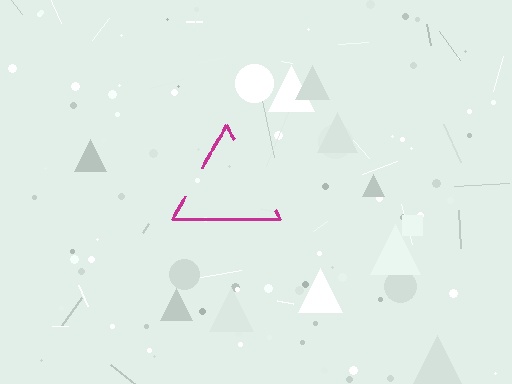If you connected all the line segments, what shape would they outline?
They would outline a triangle.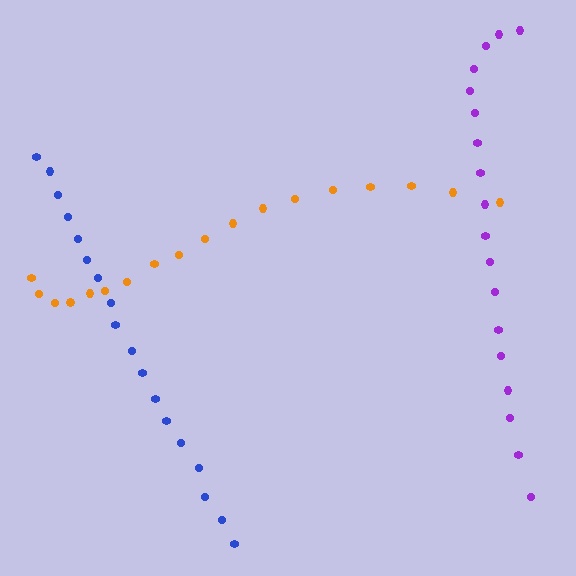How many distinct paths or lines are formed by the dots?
There are 3 distinct paths.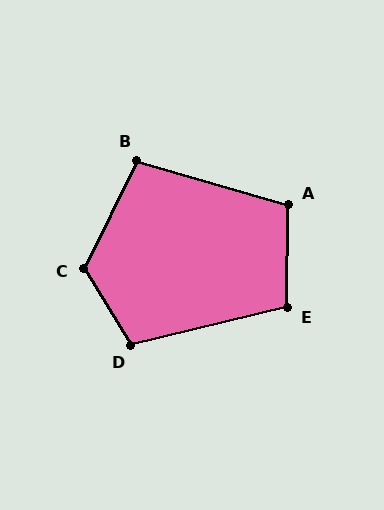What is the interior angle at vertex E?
Approximately 104 degrees (obtuse).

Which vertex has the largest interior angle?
C, at approximately 122 degrees.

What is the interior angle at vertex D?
Approximately 108 degrees (obtuse).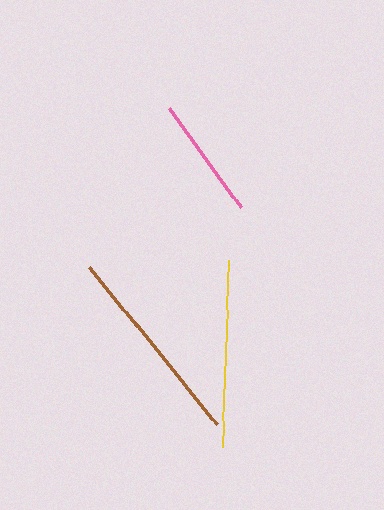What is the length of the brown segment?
The brown segment is approximately 202 pixels long.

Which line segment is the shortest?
The pink line is the shortest at approximately 122 pixels.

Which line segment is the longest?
The brown line is the longest at approximately 202 pixels.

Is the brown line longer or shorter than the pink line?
The brown line is longer than the pink line.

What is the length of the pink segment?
The pink segment is approximately 122 pixels long.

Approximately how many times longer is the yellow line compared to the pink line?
The yellow line is approximately 1.5 times the length of the pink line.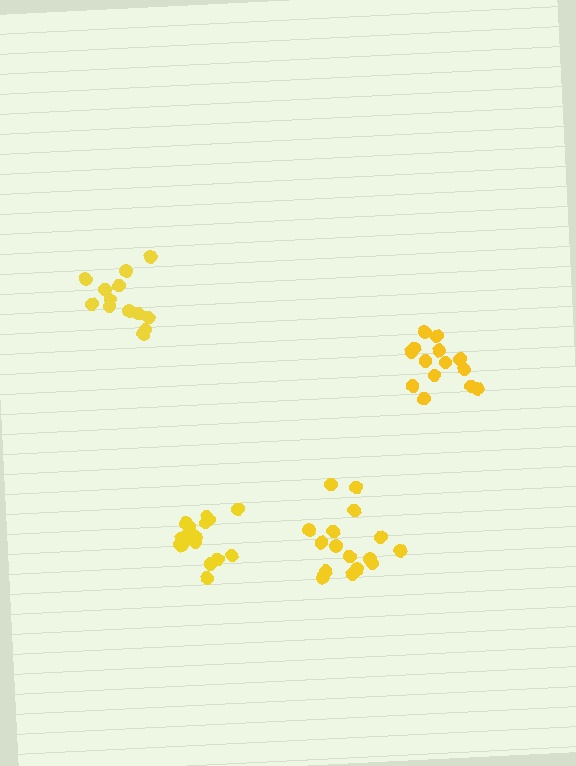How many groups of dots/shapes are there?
There are 4 groups.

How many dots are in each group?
Group 1: 14 dots, Group 2: 13 dots, Group 3: 16 dots, Group 4: 16 dots (59 total).